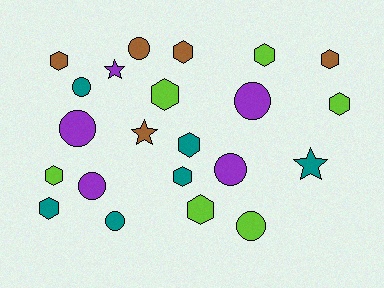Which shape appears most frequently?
Hexagon, with 11 objects.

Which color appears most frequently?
Teal, with 6 objects.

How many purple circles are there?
There are 4 purple circles.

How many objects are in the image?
There are 22 objects.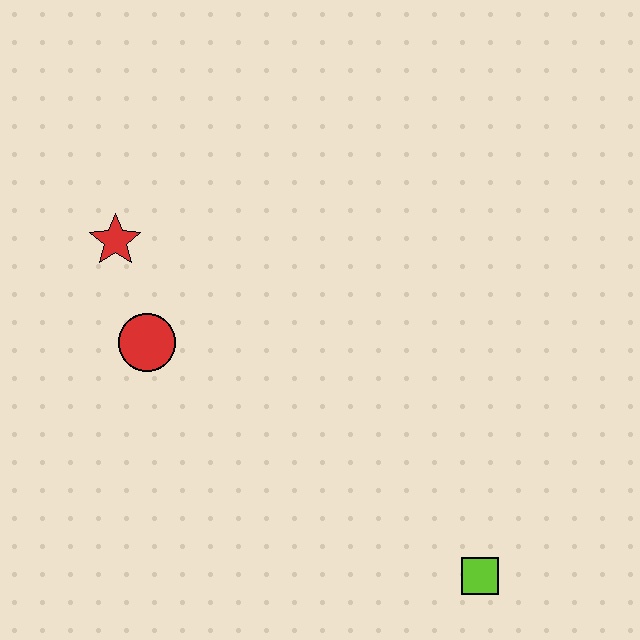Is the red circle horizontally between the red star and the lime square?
Yes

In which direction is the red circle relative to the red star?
The red circle is below the red star.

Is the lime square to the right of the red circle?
Yes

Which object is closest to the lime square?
The red circle is closest to the lime square.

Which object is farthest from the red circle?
The lime square is farthest from the red circle.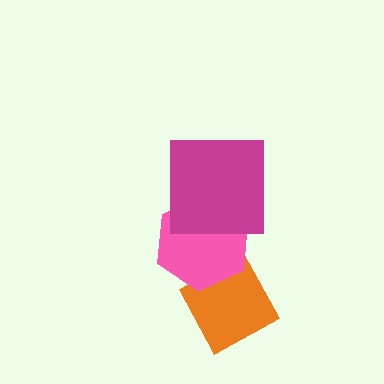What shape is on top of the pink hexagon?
The magenta square is on top of the pink hexagon.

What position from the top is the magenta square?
The magenta square is 1st from the top.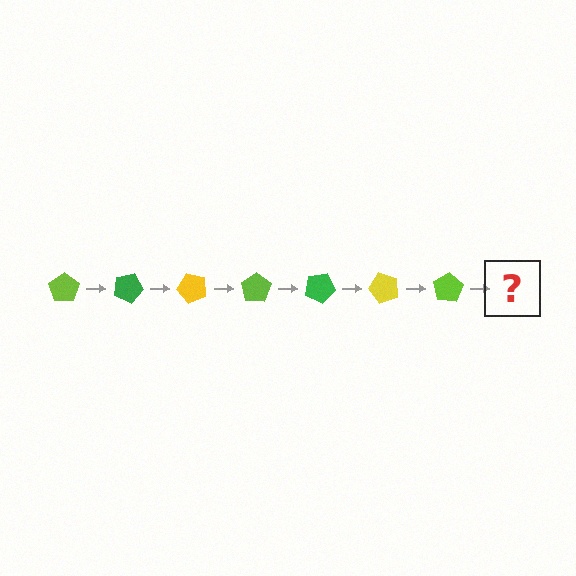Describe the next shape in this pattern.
It should be a green pentagon, rotated 175 degrees from the start.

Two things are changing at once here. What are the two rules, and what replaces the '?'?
The two rules are that it rotates 25 degrees each step and the color cycles through lime, green, and yellow. The '?' should be a green pentagon, rotated 175 degrees from the start.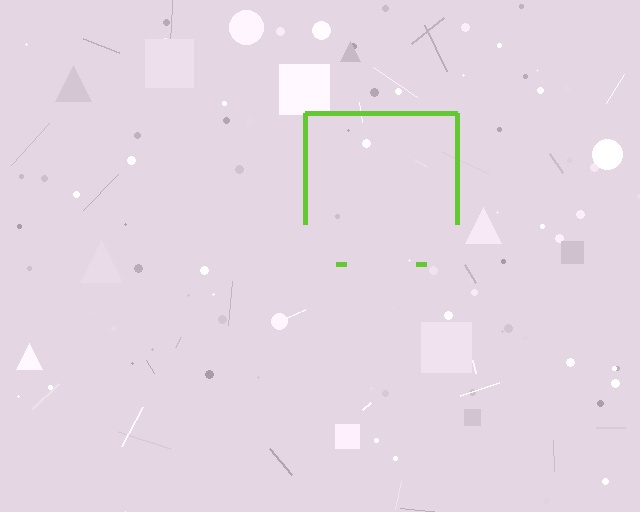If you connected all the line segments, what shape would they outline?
They would outline a square.